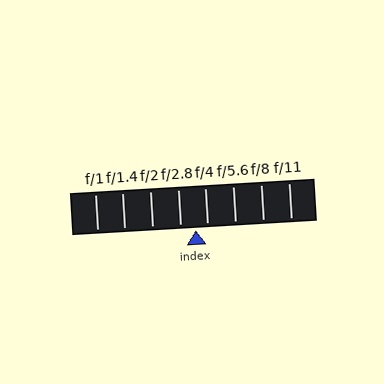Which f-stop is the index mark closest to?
The index mark is closest to f/4.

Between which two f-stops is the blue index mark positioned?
The index mark is between f/2.8 and f/4.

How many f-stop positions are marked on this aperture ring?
There are 8 f-stop positions marked.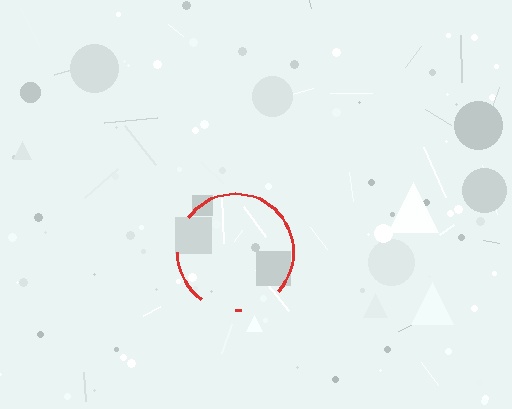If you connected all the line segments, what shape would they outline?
They would outline a circle.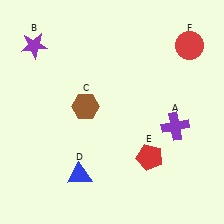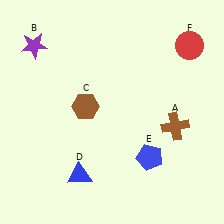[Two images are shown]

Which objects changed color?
A changed from purple to brown. E changed from red to blue.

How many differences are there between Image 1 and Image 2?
There are 2 differences between the two images.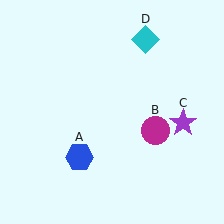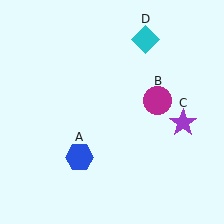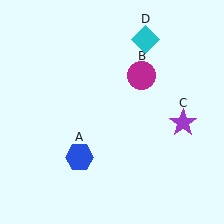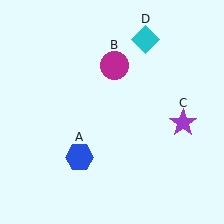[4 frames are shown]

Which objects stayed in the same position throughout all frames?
Blue hexagon (object A) and purple star (object C) and cyan diamond (object D) remained stationary.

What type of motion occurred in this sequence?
The magenta circle (object B) rotated counterclockwise around the center of the scene.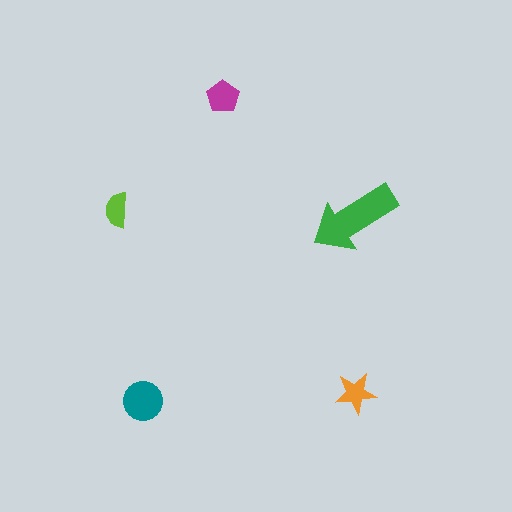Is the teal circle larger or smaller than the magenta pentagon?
Larger.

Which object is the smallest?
The lime semicircle.